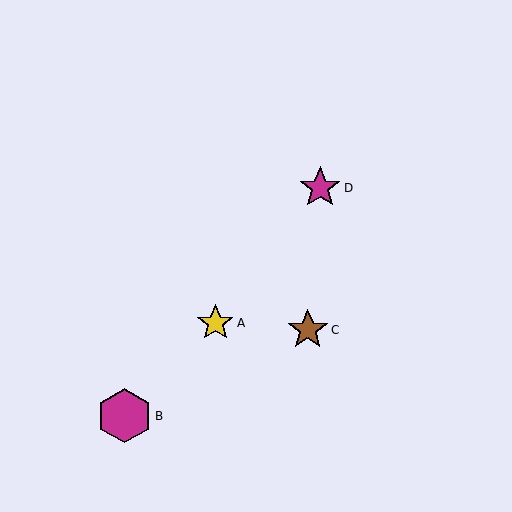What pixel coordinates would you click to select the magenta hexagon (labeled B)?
Click at (124, 416) to select the magenta hexagon B.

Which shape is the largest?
The magenta hexagon (labeled B) is the largest.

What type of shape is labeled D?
Shape D is a magenta star.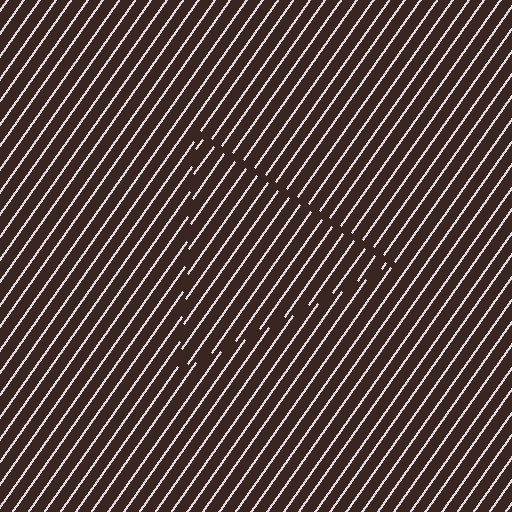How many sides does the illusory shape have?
3 sides — the line-ends trace a triangle.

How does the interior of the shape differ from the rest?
The interior of the shape contains the same grating, shifted by half a period — the contour is defined by the phase discontinuity where line-ends from the inner and outer gratings abut.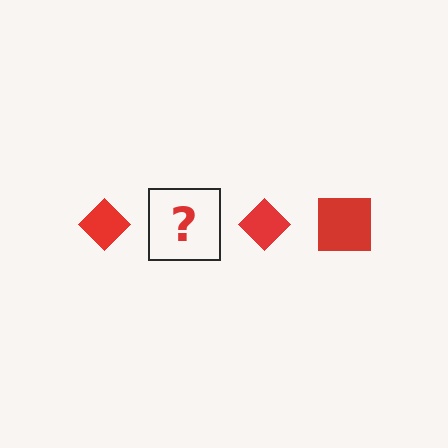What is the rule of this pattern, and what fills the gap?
The rule is that the pattern cycles through diamond, square shapes in red. The gap should be filled with a red square.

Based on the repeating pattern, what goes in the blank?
The blank should be a red square.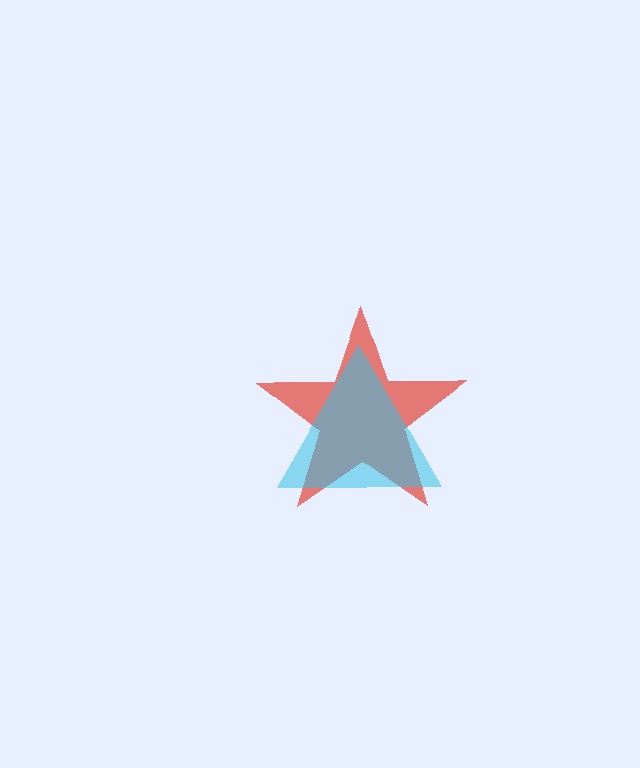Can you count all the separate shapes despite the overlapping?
Yes, there are 2 separate shapes.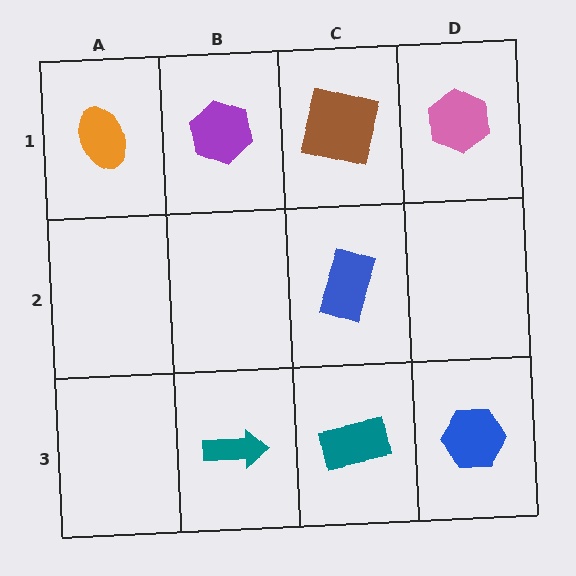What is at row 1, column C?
A brown square.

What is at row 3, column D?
A blue hexagon.